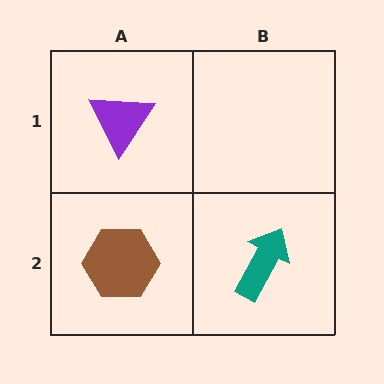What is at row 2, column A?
A brown hexagon.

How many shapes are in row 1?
1 shape.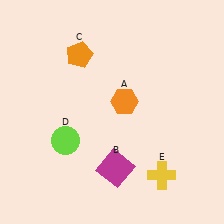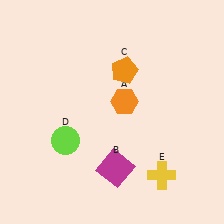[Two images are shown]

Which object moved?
The orange pentagon (C) moved right.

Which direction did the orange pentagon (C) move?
The orange pentagon (C) moved right.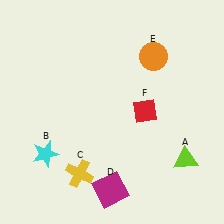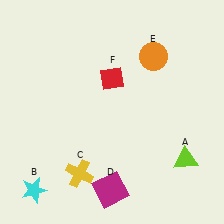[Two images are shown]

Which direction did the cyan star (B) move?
The cyan star (B) moved down.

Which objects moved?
The objects that moved are: the cyan star (B), the red diamond (F).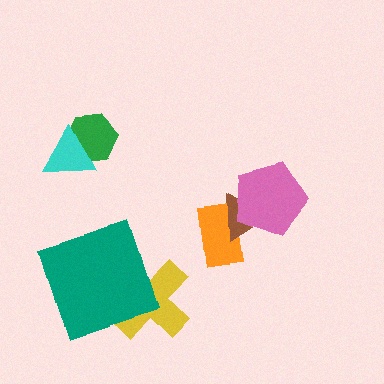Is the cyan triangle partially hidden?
No, no other shape covers it.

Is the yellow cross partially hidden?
Yes, it is partially covered by another shape.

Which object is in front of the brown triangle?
The pink pentagon is in front of the brown triangle.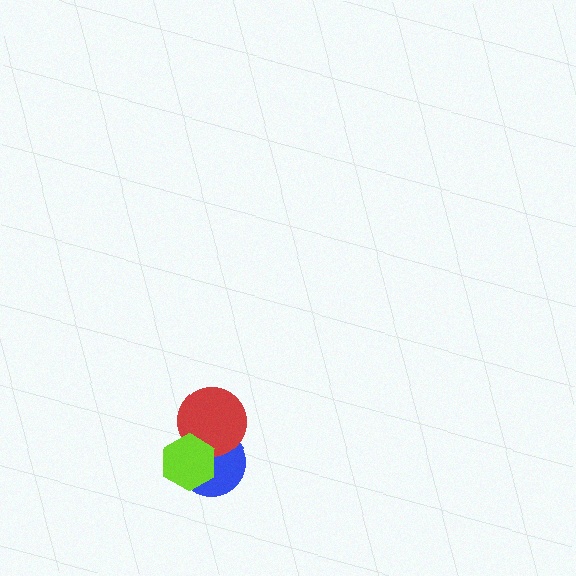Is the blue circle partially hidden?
Yes, it is partially covered by another shape.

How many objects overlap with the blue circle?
2 objects overlap with the blue circle.